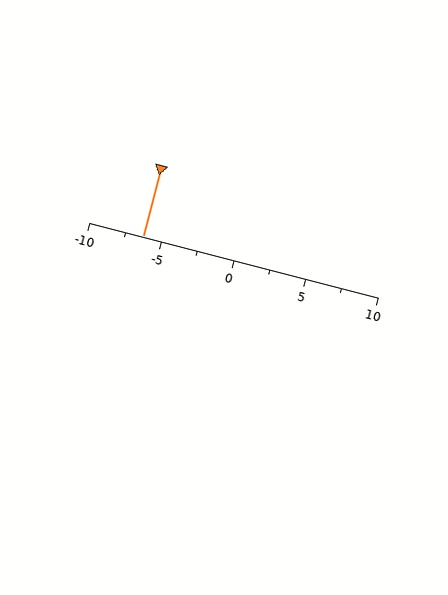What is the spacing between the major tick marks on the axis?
The major ticks are spaced 5 apart.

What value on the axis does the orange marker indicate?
The marker indicates approximately -6.2.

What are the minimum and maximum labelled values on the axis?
The axis runs from -10 to 10.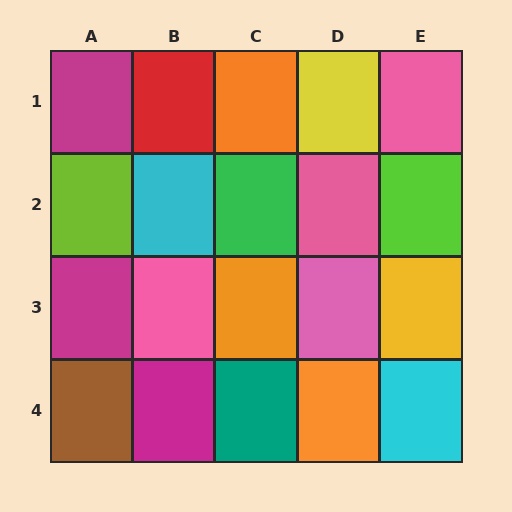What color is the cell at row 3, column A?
Magenta.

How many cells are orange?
3 cells are orange.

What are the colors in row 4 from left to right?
Brown, magenta, teal, orange, cyan.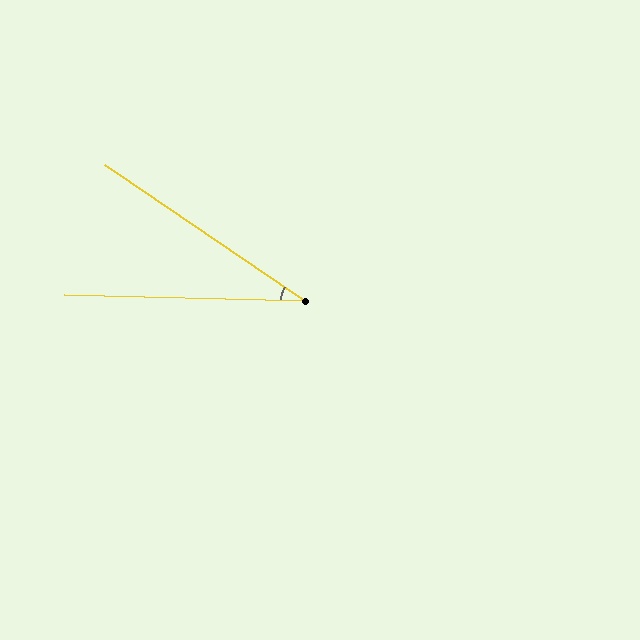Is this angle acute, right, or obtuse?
It is acute.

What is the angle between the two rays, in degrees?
Approximately 33 degrees.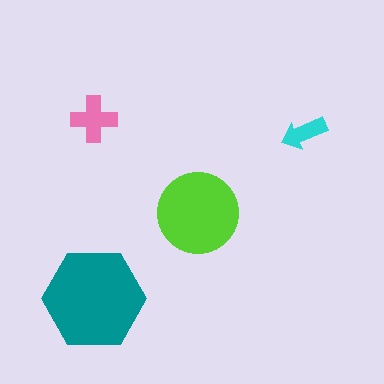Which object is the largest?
The teal hexagon.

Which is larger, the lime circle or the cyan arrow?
The lime circle.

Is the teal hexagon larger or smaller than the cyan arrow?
Larger.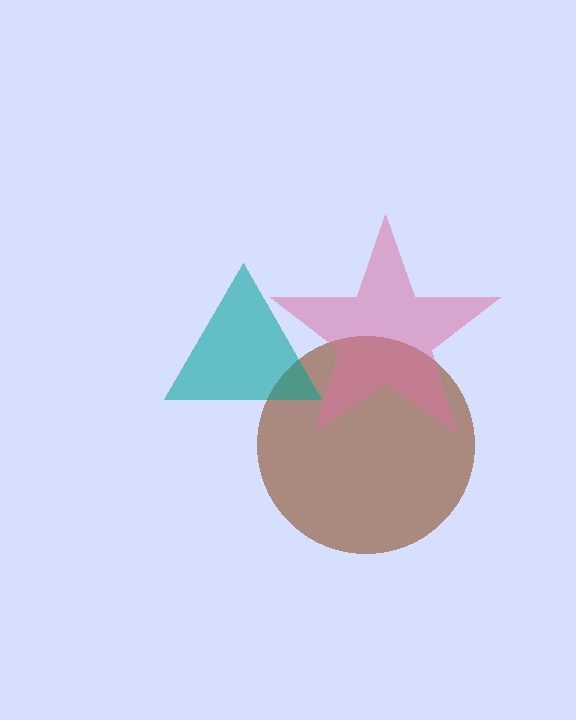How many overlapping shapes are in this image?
There are 3 overlapping shapes in the image.